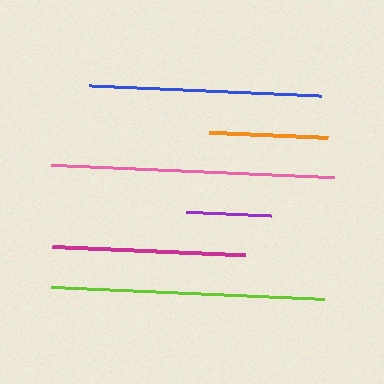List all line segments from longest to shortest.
From longest to shortest: pink, lime, blue, magenta, orange, purple.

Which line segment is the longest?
The pink line is the longest at approximately 284 pixels.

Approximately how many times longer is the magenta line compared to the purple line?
The magenta line is approximately 2.3 times the length of the purple line.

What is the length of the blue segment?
The blue segment is approximately 233 pixels long.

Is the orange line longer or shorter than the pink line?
The pink line is longer than the orange line.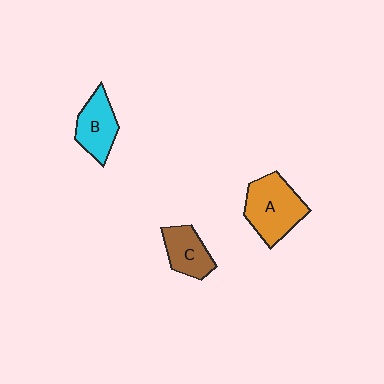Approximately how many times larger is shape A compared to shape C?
Approximately 1.5 times.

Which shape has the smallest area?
Shape C (brown).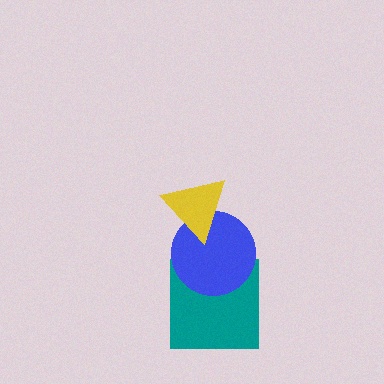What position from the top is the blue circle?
The blue circle is 2nd from the top.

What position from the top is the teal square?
The teal square is 3rd from the top.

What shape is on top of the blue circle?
The yellow triangle is on top of the blue circle.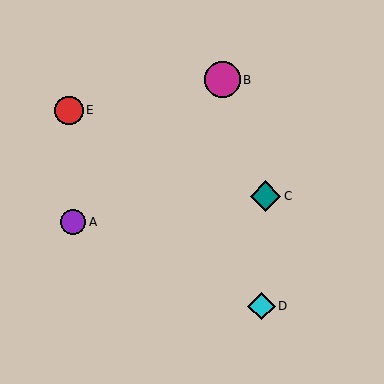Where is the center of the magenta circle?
The center of the magenta circle is at (222, 80).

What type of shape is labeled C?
Shape C is a teal diamond.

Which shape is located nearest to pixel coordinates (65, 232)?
The purple circle (labeled A) at (73, 222) is nearest to that location.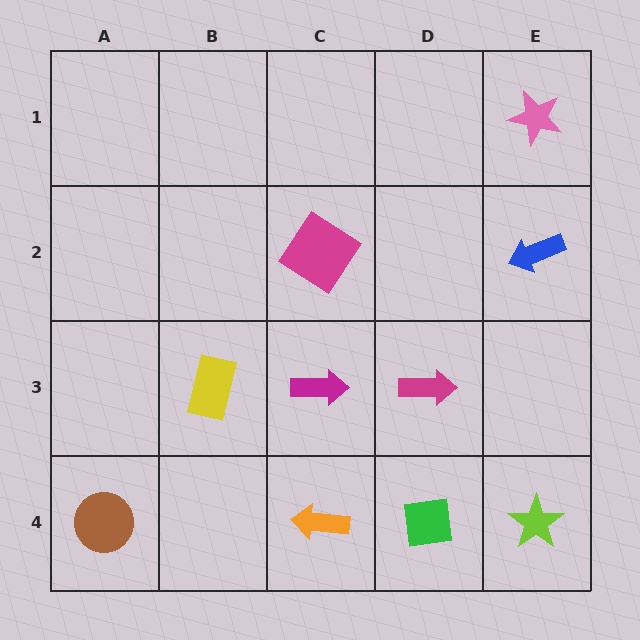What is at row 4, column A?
A brown circle.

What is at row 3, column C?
A magenta arrow.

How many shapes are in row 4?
4 shapes.